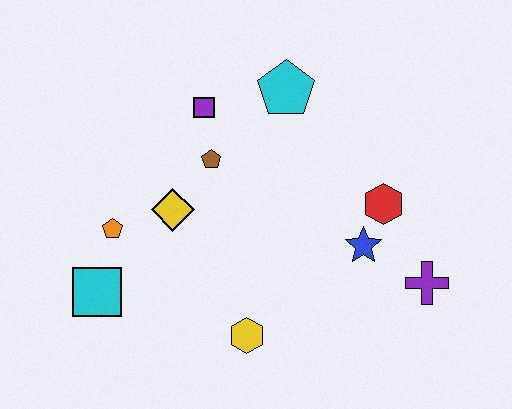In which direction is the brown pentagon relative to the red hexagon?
The brown pentagon is to the left of the red hexagon.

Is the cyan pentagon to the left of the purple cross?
Yes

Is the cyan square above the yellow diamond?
No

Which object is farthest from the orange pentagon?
The purple cross is farthest from the orange pentagon.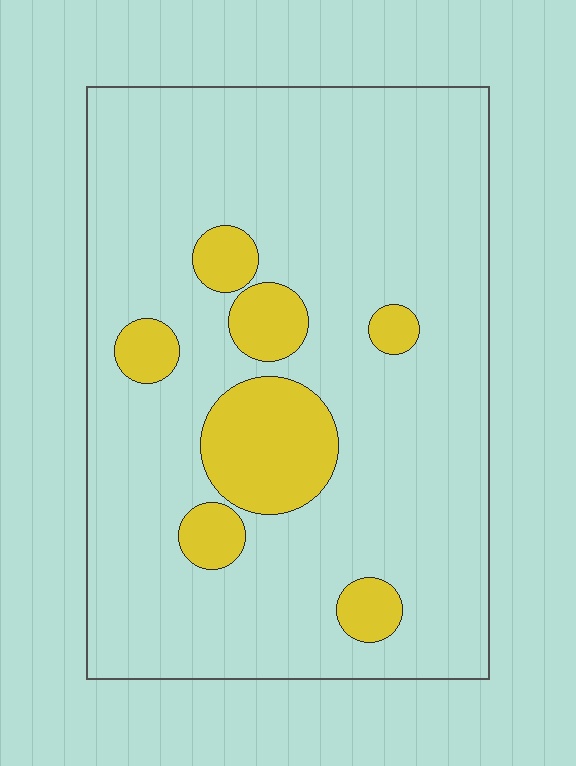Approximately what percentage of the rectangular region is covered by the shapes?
Approximately 15%.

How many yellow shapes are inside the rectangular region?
7.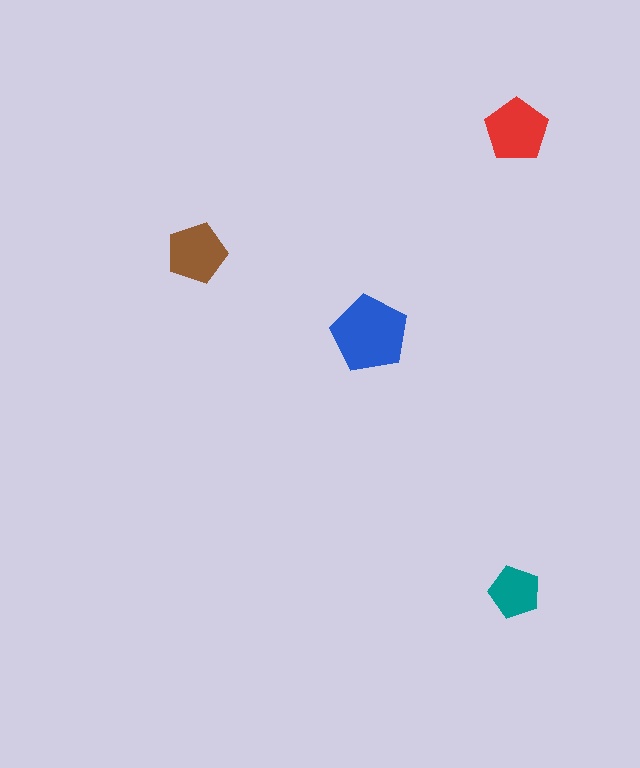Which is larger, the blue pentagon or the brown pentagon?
The blue one.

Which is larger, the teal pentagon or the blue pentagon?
The blue one.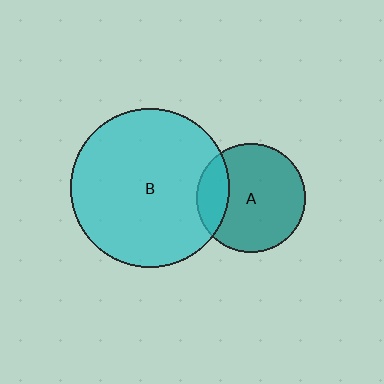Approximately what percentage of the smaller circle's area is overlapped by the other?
Approximately 20%.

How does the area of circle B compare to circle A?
Approximately 2.2 times.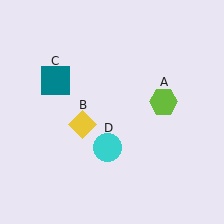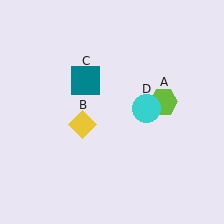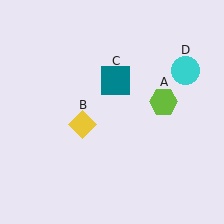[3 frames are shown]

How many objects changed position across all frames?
2 objects changed position: teal square (object C), cyan circle (object D).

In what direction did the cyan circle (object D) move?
The cyan circle (object D) moved up and to the right.